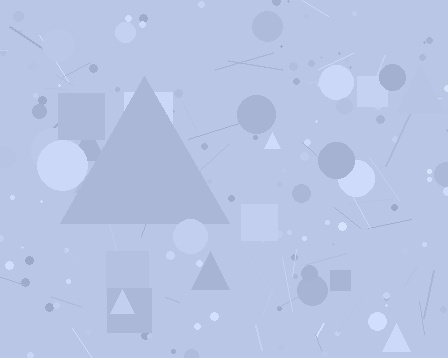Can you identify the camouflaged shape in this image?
The camouflaged shape is a triangle.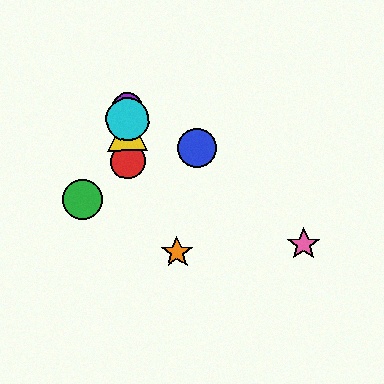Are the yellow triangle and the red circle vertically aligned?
Yes, both are at x≈127.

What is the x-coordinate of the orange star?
The orange star is at x≈177.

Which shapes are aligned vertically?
The red circle, the yellow triangle, the purple circle, the cyan circle are aligned vertically.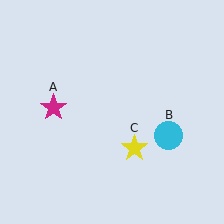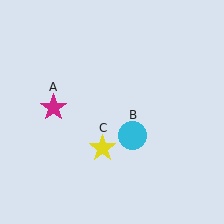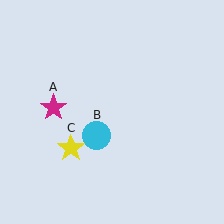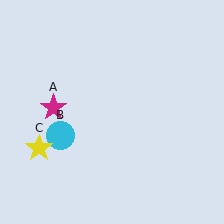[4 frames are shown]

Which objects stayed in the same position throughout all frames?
Magenta star (object A) remained stationary.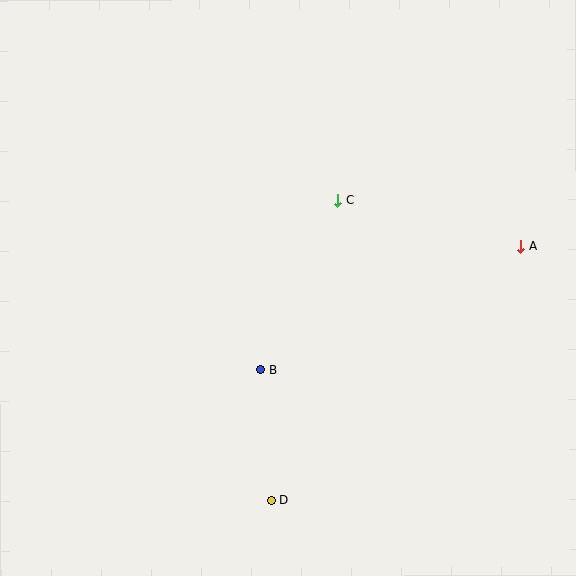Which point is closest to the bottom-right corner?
Point D is closest to the bottom-right corner.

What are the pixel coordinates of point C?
Point C is at (337, 200).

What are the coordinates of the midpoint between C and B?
The midpoint between C and B is at (299, 285).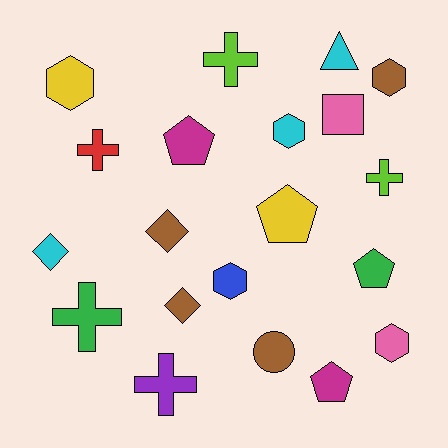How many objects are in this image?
There are 20 objects.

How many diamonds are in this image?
There are 3 diamonds.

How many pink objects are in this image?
There are 2 pink objects.